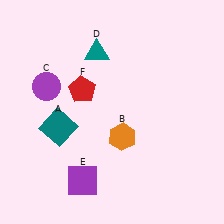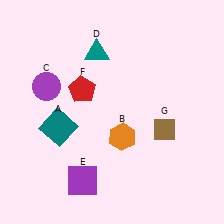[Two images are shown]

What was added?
A brown diamond (G) was added in Image 2.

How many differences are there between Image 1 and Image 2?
There is 1 difference between the two images.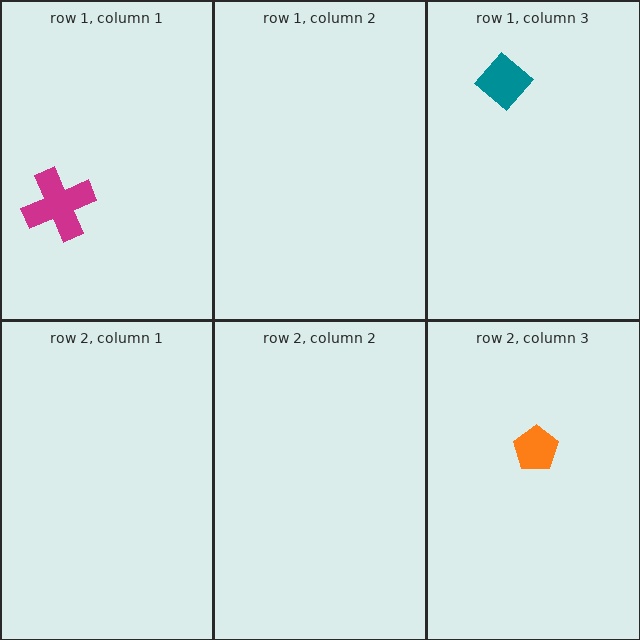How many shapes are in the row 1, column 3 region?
1.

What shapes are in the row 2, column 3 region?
The orange pentagon.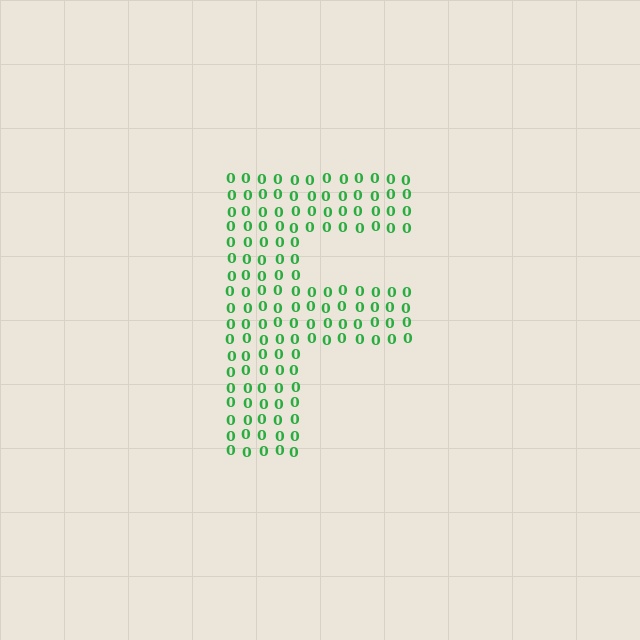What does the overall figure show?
The overall figure shows the letter F.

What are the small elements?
The small elements are digit 0's.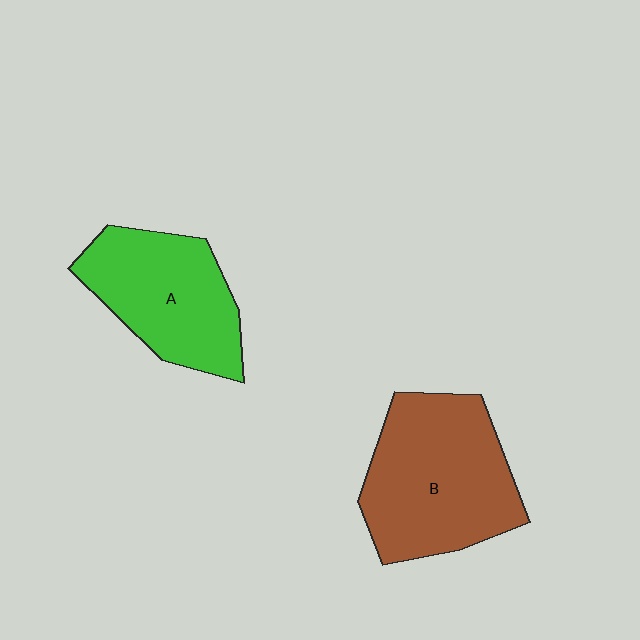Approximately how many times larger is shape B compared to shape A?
Approximately 1.2 times.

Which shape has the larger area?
Shape B (brown).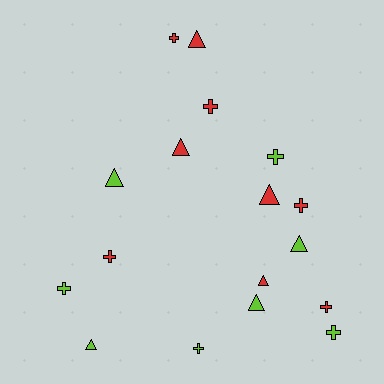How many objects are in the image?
There are 17 objects.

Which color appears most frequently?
Red, with 9 objects.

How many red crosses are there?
There are 5 red crosses.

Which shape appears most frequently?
Cross, with 9 objects.